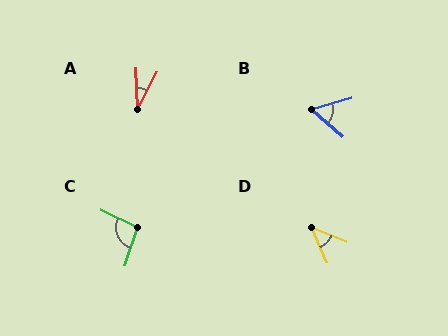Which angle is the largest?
C, at approximately 98 degrees.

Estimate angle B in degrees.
Approximately 57 degrees.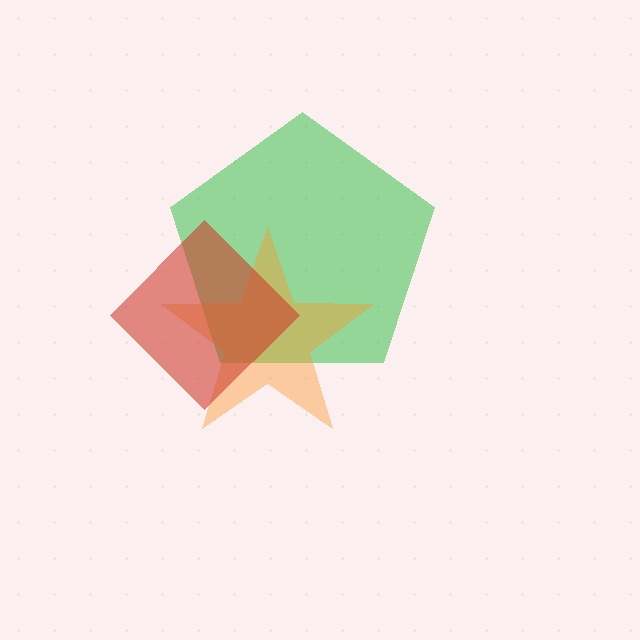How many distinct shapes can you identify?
There are 3 distinct shapes: a green pentagon, an orange star, a red diamond.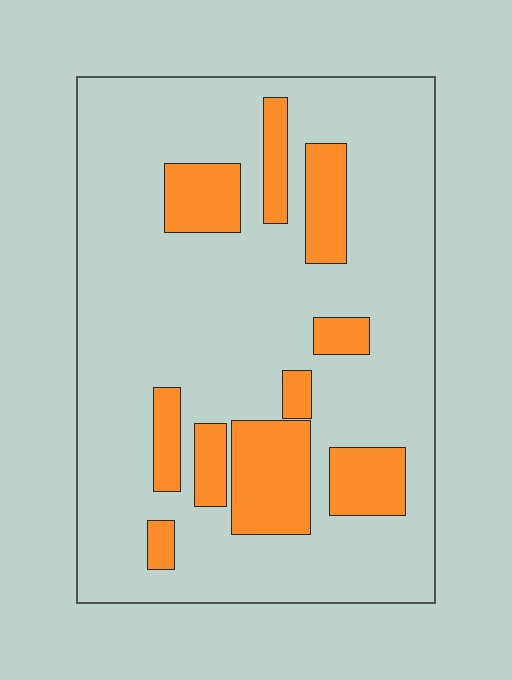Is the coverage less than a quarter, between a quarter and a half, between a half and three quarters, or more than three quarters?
Less than a quarter.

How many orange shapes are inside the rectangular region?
10.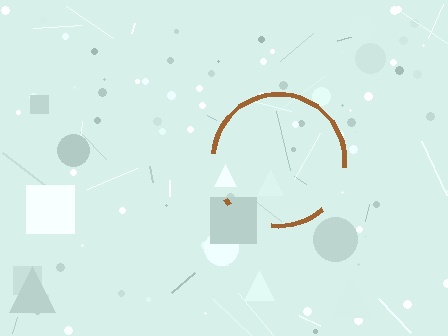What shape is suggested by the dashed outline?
The dashed outline suggests a circle.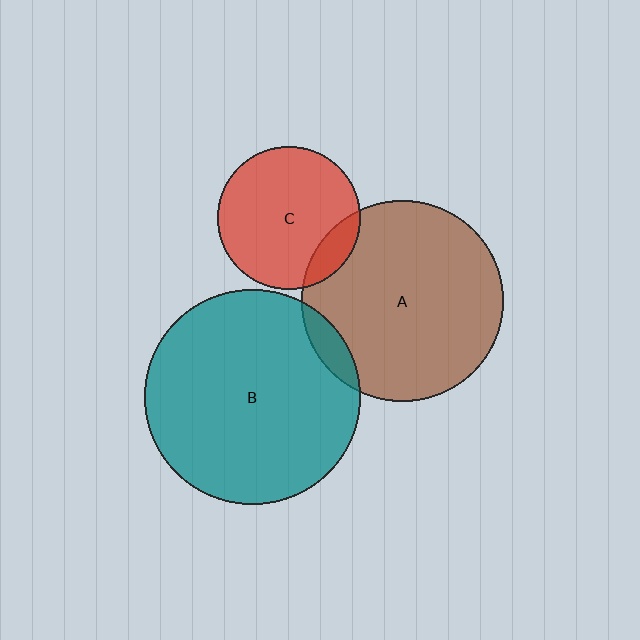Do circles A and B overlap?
Yes.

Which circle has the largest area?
Circle B (teal).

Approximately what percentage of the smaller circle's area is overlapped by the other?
Approximately 5%.